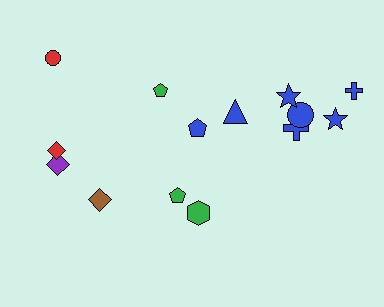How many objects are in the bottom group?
There are 3 objects.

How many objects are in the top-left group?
There are 4 objects.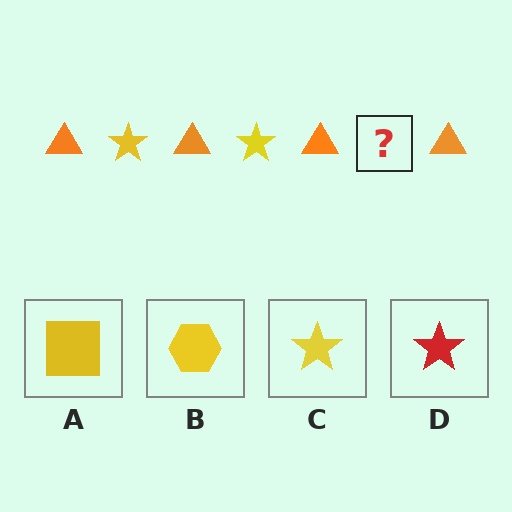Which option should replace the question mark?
Option C.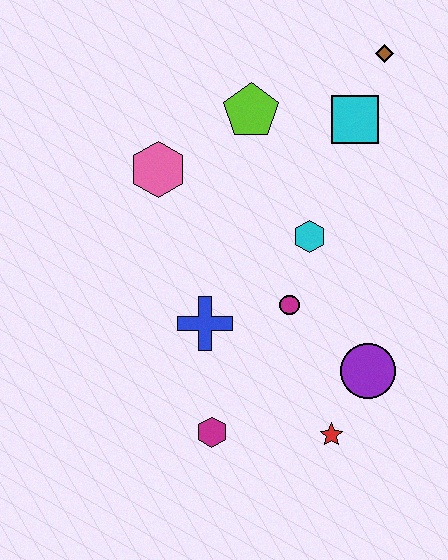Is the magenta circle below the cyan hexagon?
Yes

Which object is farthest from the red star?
The brown diamond is farthest from the red star.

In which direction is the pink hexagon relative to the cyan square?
The pink hexagon is to the left of the cyan square.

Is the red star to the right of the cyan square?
No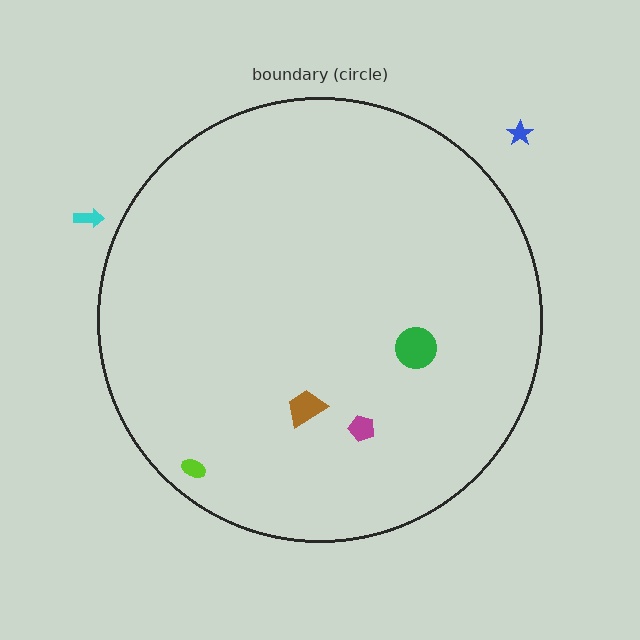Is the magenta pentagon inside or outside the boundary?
Inside.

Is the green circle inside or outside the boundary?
Inside.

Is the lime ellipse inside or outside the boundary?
Inside.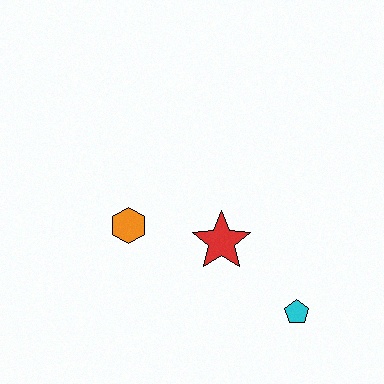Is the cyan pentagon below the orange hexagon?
Yes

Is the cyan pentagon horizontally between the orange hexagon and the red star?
No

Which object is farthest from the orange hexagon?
The cyan pentagon is farthest from the orange hexagon.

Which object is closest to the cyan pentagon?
The red star is closest to the cyan pentagon.